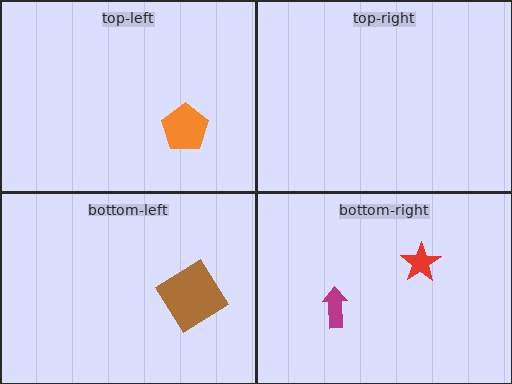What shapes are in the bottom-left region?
The brown diamond.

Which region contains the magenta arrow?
The bottom-right region.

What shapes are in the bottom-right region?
The magenta arrow, the red star.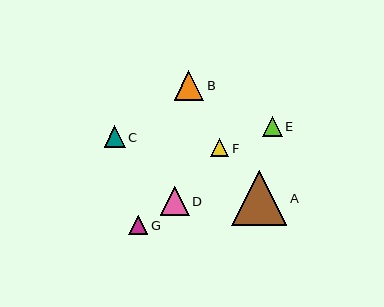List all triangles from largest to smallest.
From largest to smallest: A, B, D, C, E, G, F.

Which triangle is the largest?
Triangle A is the largest with a size of approximately 55 pixels.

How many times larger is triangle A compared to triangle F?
Triangle A is approximately 3.0 times the size of triangle F.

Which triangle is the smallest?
Triangle F is the smallest with a size of approximately 18 pixels.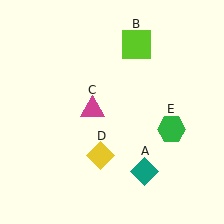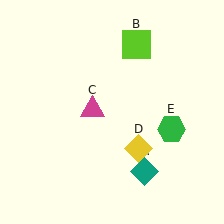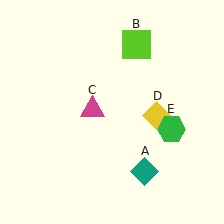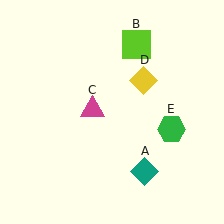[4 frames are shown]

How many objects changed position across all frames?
1 object changed position: yellow diamond (object D).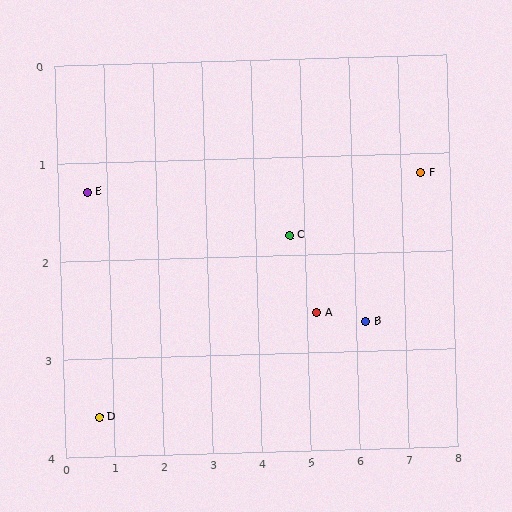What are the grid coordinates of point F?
Point F is at approximately (7.4, 1.2).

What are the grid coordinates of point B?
Point B is at approximately (6.2, 2.7).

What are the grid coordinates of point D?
Point D is at approximately (0.7, 3.6).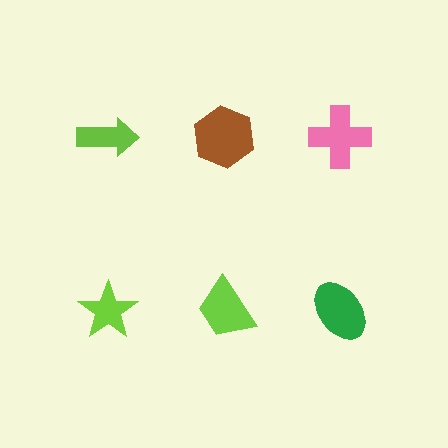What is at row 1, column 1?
A lime arrow.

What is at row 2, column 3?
A green ellipse.